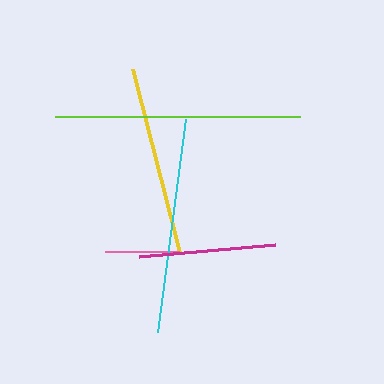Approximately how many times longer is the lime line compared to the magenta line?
The lime line is approximately 1.8 times the length of the magenta line.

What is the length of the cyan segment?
The cyan segment is approximately 215 pixels long.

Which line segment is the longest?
The lime line is the longest at approximately 245 pixels.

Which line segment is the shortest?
The pink line is the shortest at approximately 74 pixels.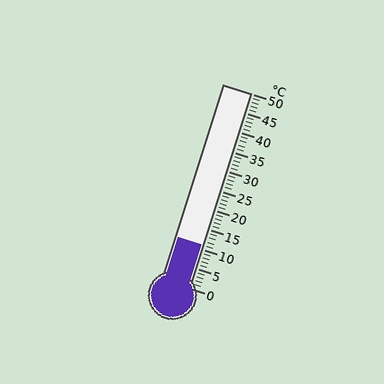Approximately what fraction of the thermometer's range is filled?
The thermometer is filled to approximately 20% of its range.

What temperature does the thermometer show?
The thermometer shows approximately 11°C.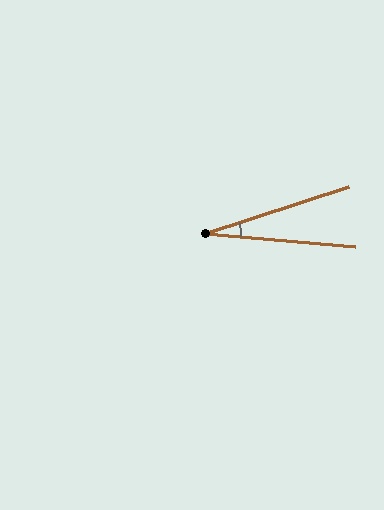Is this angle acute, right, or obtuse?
It is acute.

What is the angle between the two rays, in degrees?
Approximately 23 degrees.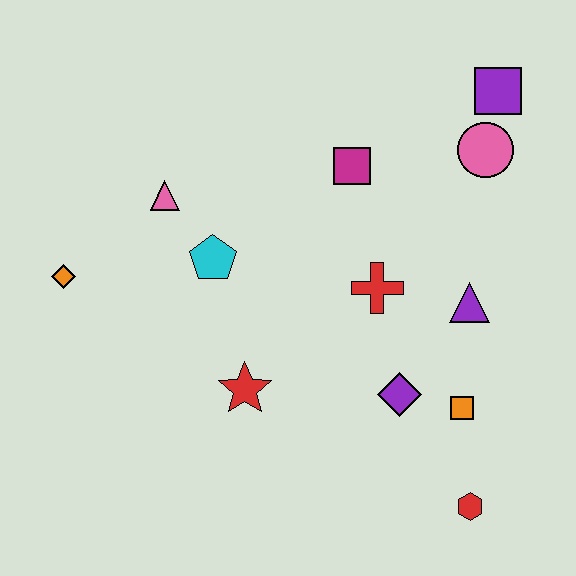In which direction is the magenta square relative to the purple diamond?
The magenta square is above the purple diamond.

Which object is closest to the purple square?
The pink circle is closest to the purple square.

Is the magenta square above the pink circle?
No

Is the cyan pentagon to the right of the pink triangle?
Yes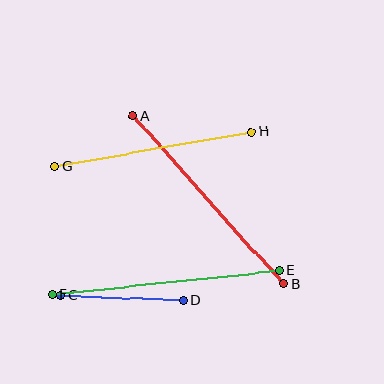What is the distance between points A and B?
The distance is approximately 225 pixels.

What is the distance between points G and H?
The distance is approximately 200 pixels.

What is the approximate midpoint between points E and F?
The midpoint is at approximately (165, 282) pixels.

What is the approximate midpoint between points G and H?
The midpoint is at approximately (153, 149) pixels.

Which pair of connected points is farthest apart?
Points E and F are farthest apart.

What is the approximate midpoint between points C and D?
The midpoint is at approximately (122, 298) pixels.